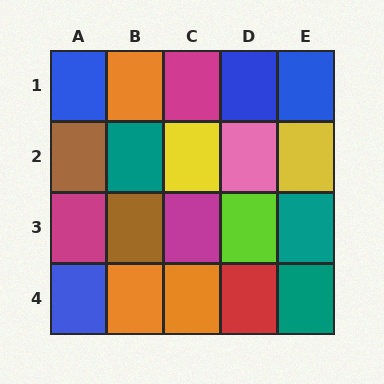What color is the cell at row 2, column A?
Brown.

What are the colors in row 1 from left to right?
Blue, orange, magenta, blue, blue.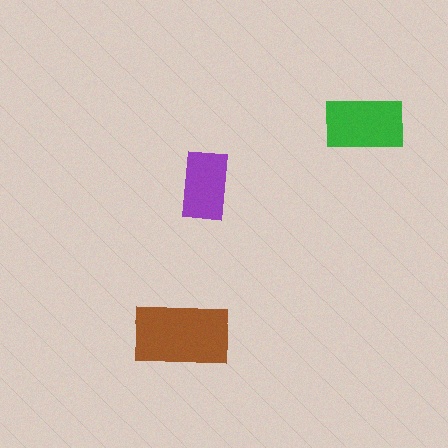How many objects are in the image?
There are 3 objects in the image.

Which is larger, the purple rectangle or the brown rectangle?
The brown one.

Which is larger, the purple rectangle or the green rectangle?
The green one.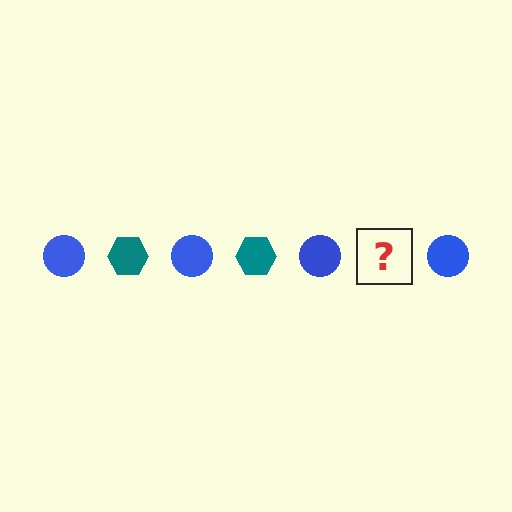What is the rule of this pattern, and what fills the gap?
The rule is that the pattern alternates between blue circle and teal hexagon. The gap should be filled with a teal hexagon.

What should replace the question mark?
The question mark should be replaced with a teal hexagon.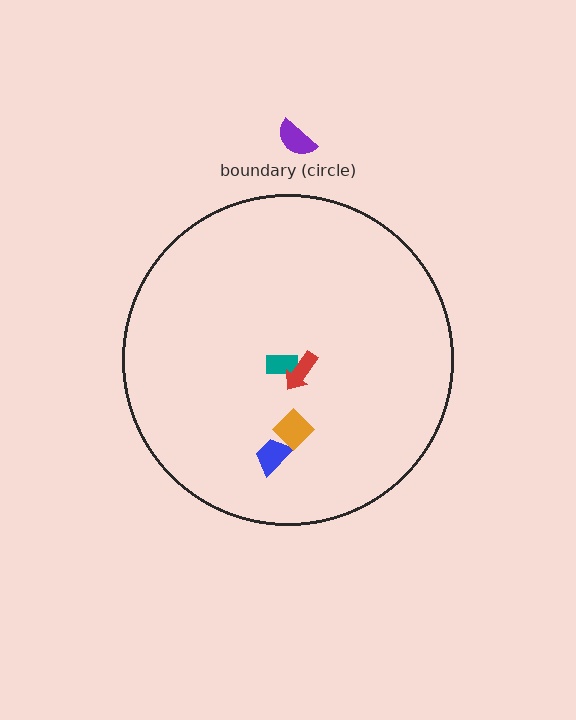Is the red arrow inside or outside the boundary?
Inside.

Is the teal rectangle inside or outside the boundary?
Inside.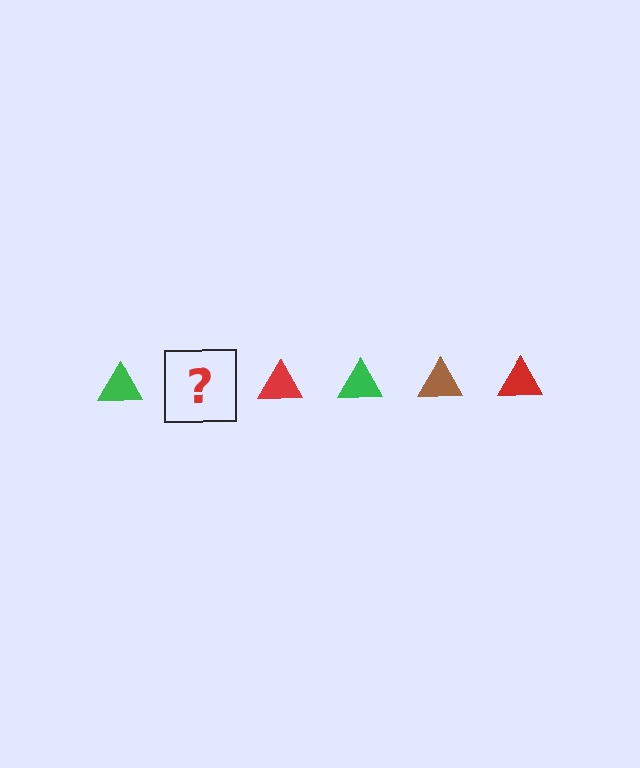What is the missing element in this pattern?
The missing element is a brown triangle.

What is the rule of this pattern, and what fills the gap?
The rule is that the pattern cycles through green, brown, red triangles. The gap should be filled with a brown triangle.